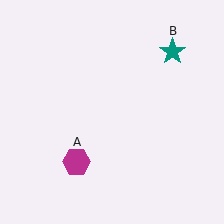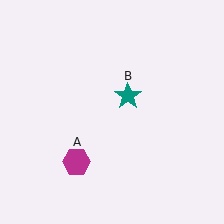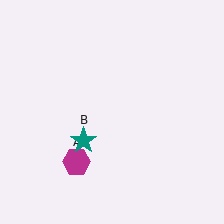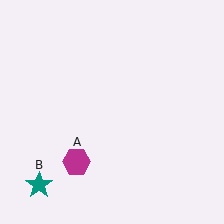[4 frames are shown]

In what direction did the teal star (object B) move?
The teal star (object B) moved down and to the left.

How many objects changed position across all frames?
1 object changed position: teal star (object B).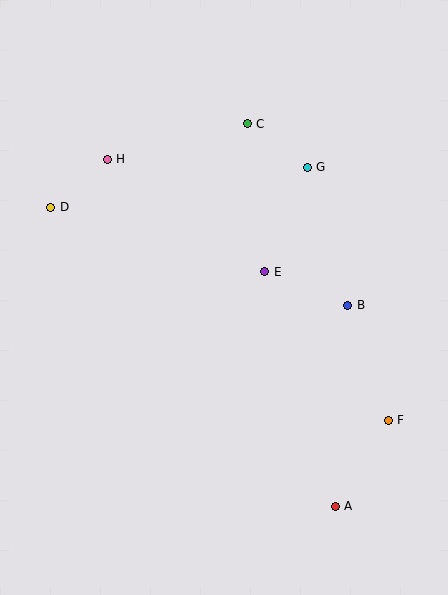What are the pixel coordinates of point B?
Point B is at (348, 305).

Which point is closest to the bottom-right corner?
Point A is closest to the bottom-right corner.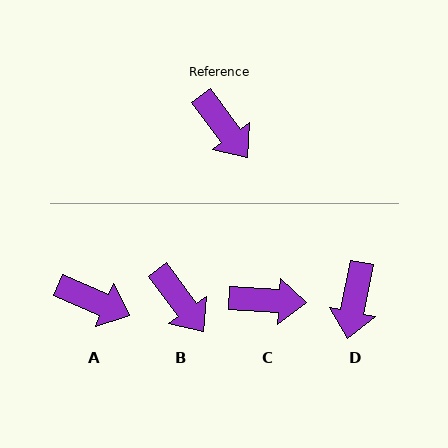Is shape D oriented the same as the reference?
No, it is off by about 47 degrees.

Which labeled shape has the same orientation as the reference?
B.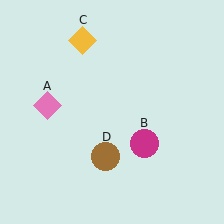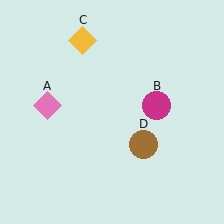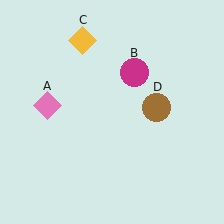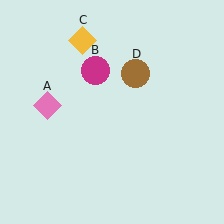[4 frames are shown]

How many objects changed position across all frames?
2 objects changed position: magenta circle (object B), brown circle (object D).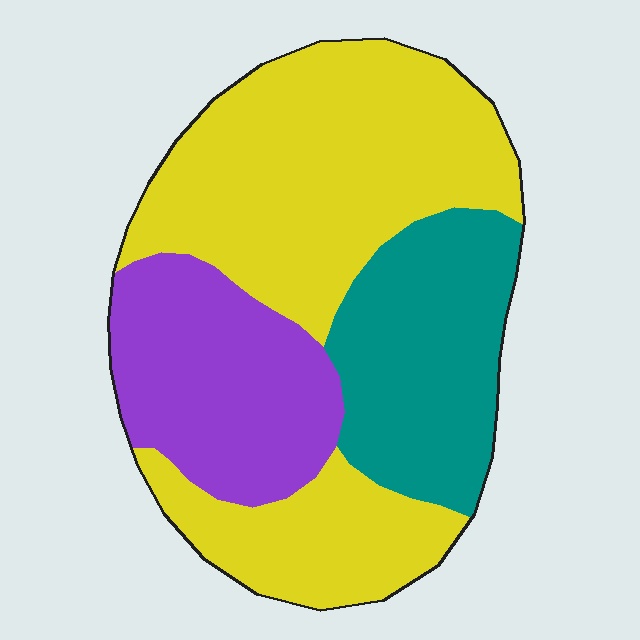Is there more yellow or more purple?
Yellow.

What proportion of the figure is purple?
Purple takes up between a sixth and a third of the figure.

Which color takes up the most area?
Yellow, at roughly 55%.